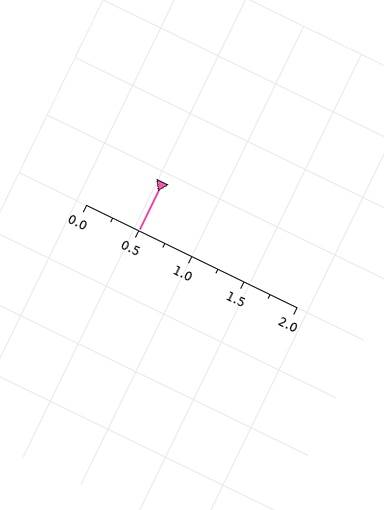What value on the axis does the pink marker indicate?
The marker indicates approximately 0.5.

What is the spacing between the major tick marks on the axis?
The major ticks are spaced 0.5 apart.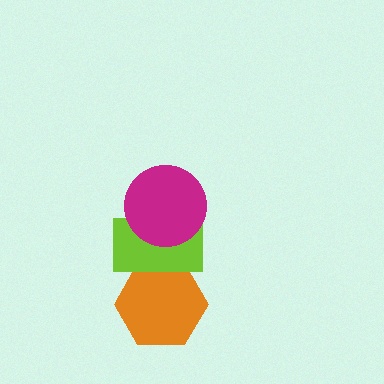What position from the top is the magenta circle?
The magenta circle is 1st from the top.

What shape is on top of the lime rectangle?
The magenta circle is on top of the lime rectangle.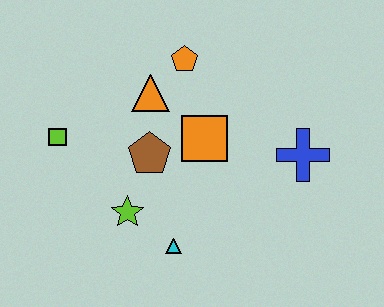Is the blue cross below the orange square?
Yes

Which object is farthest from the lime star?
The blue cross is farthest from the lime star.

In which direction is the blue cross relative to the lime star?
The blue cross is to the right of the lime star.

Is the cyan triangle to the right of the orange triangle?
Yes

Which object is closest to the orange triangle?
The orange pentagon is closest to the orange triangle.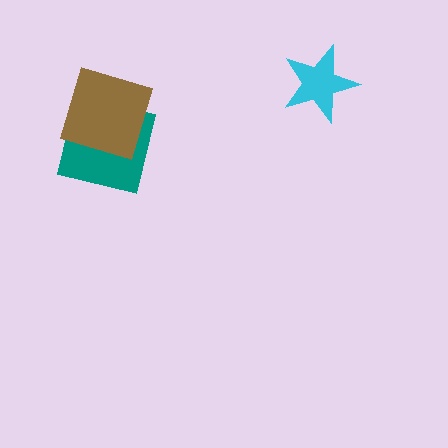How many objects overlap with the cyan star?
0 objects overlap with the cyan star.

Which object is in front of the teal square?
The brown square is in front of the teal square.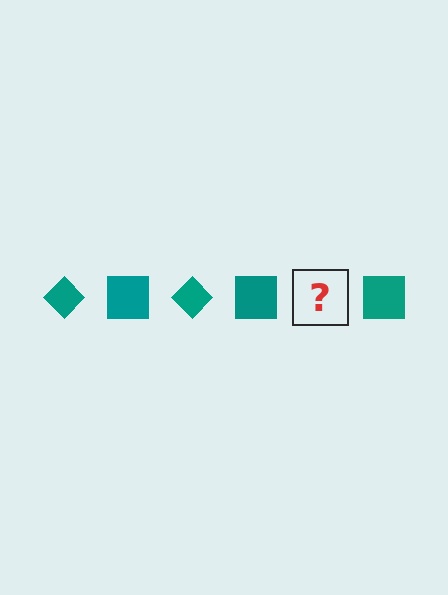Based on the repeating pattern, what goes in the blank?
The blank should be a teal diamond.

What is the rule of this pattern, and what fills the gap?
The rule is that the pattern cycles through diamond, square shapes in teal. The gap should be filled with a teal diamond.